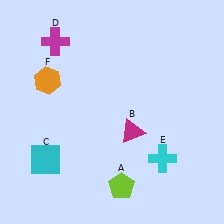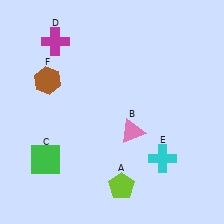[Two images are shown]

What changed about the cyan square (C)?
In Image 1, C is cyan. In Image 2, it changed to green.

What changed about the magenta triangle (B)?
In Image 1, B is magenta. In Image 2, it changed to pink.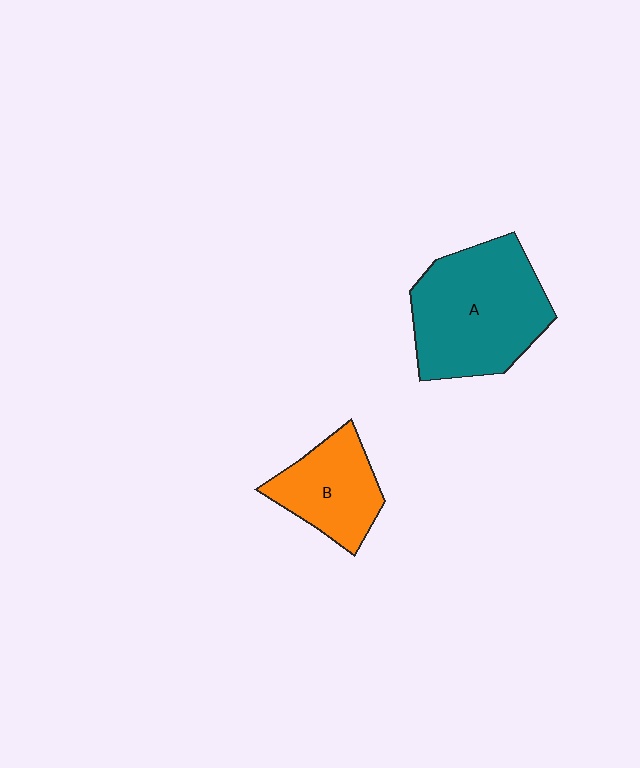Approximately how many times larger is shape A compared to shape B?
Approximately 1.8 times.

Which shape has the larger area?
Shape A (teal).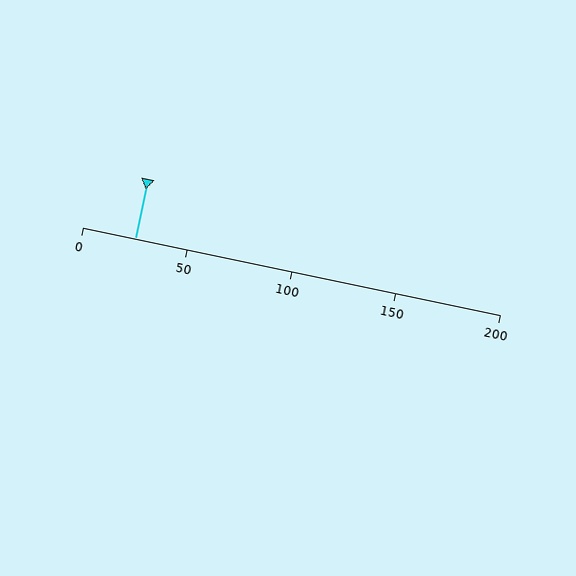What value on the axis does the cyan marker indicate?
The marker indicates approximately 25.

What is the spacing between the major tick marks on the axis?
The major ticks are spaced 50 apart.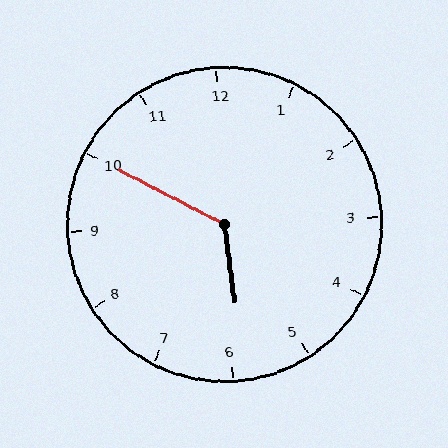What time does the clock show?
5:50.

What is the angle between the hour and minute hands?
Approximately 125 degrees.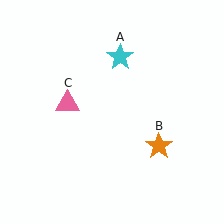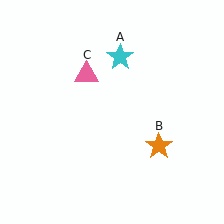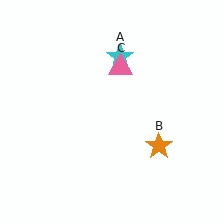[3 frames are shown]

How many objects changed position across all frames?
1 object changed position: pink triangle (object C).